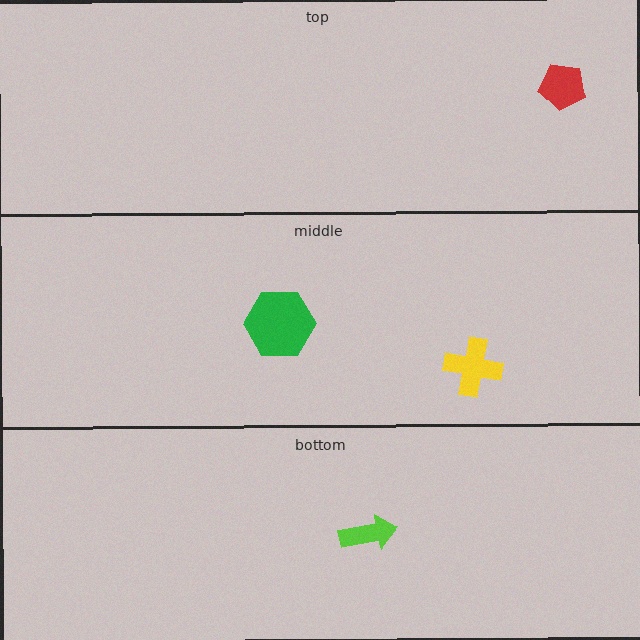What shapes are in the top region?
The red pentagon.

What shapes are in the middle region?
The green hexagon, the yellow cross.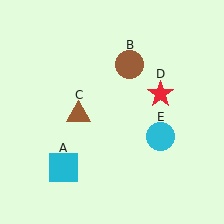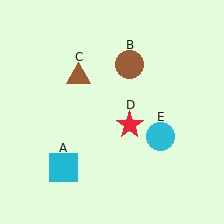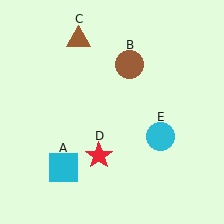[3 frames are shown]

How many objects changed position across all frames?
2 objects changed position: brown triangle (object C), red star (object D).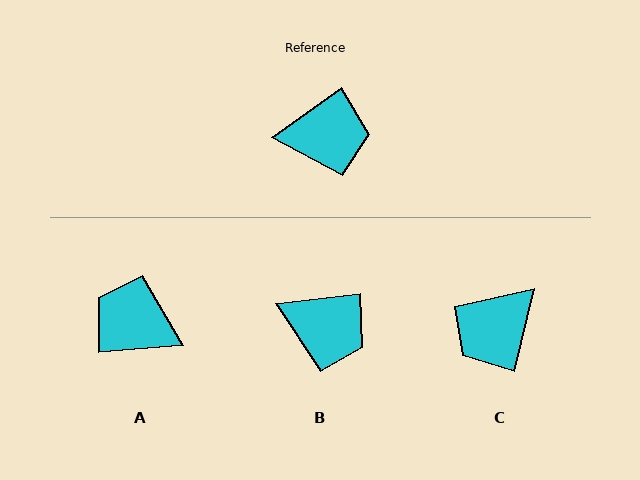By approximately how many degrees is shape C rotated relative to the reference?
Approximately 139 degrees clockwise.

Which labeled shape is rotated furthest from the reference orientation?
A, about 149 degrees away.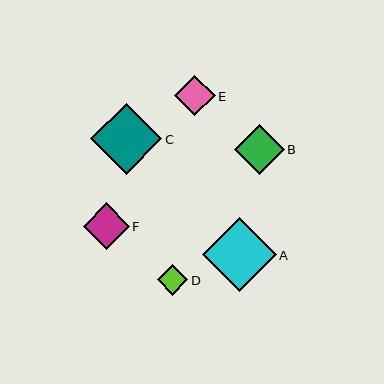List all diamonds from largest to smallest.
From largest to smallest: A, C, B, F, E, D.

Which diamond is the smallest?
Diamond D is the smallest with a size of approximately 31 pixels.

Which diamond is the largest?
Diamond A is the largest with a size of approximately 74 pixels.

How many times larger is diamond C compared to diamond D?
Diamond C is approximately 2.3 times the size of diamond D.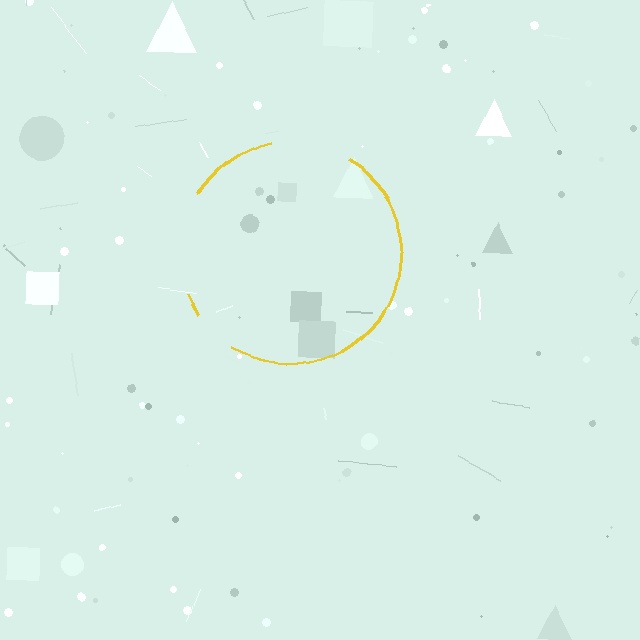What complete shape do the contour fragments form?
The contour fragments form a circle.